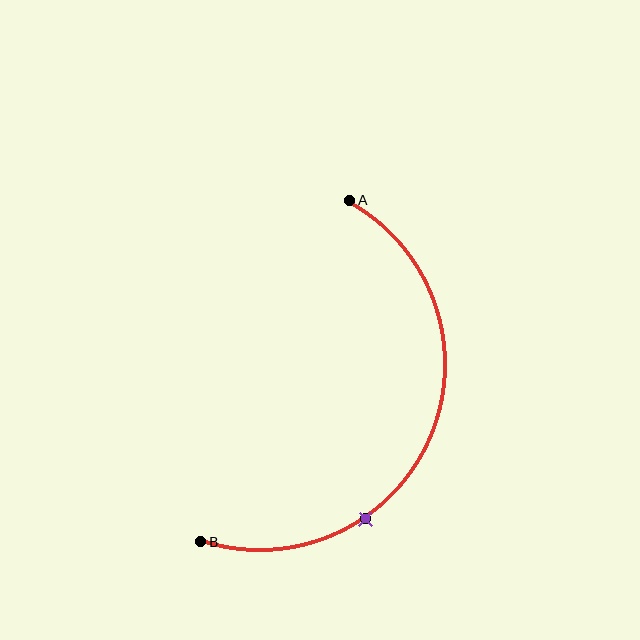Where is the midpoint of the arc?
The arc midpoint is the point on the curve farthest from the straight line joining A and B. It sits to the right of that line.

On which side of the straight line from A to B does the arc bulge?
The arc bulges to the right of the straight line connecting A and B.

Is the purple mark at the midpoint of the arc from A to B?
No. The purple mark lies on the arc but is closer to endpoint B. The arc midpoint would be at the point on the curve equidistant along the arc from both A and B.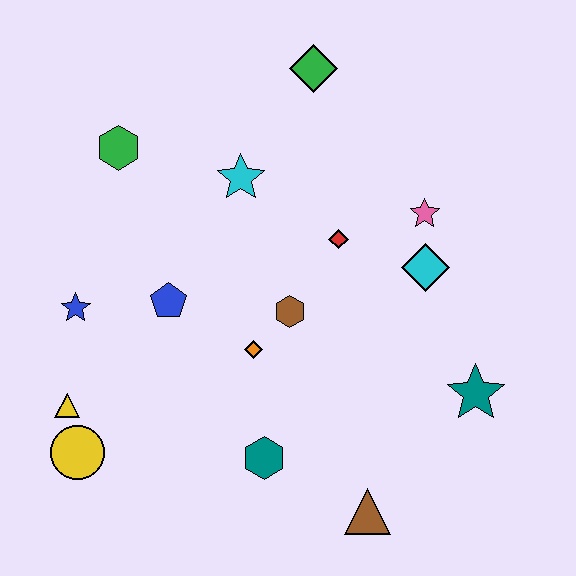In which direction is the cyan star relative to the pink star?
The cyan star is to the left of the pink star.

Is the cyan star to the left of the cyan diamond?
Yes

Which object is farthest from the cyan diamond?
The yellow circle is farthest from the cyan diamond.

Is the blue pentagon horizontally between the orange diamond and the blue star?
Yes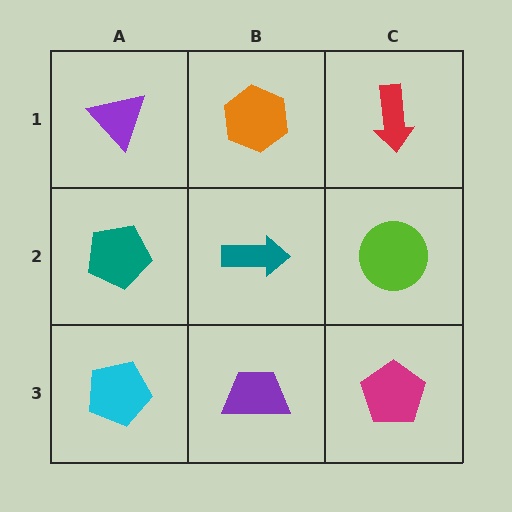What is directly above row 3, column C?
A lime circle.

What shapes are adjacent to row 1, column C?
A lime circle (row 2, column C), an orange hexagon (row 1, column B).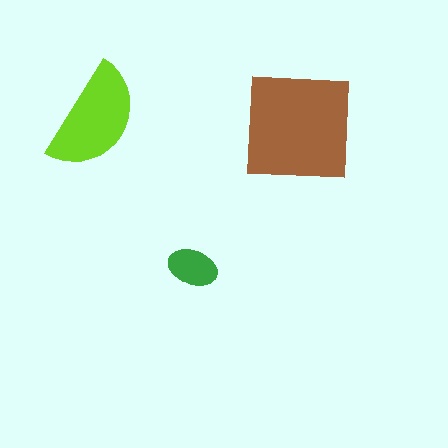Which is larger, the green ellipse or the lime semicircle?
The lime semicircle.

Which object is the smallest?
The green ellipse.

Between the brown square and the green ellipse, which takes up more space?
The brown square.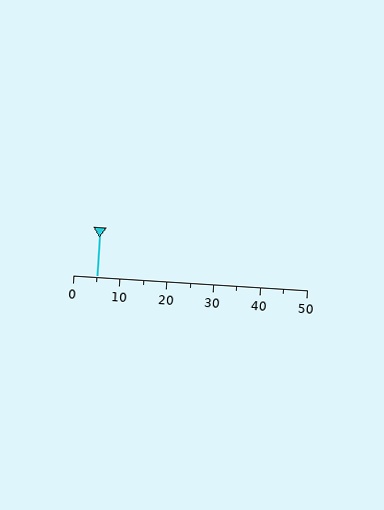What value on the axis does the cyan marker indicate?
The marker indicates approximately 5.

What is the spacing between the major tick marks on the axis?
The major ticks are spaced 10 apart.